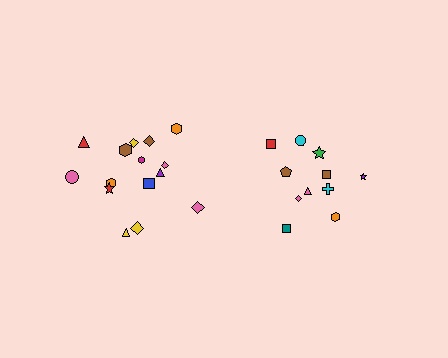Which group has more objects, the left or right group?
The left group.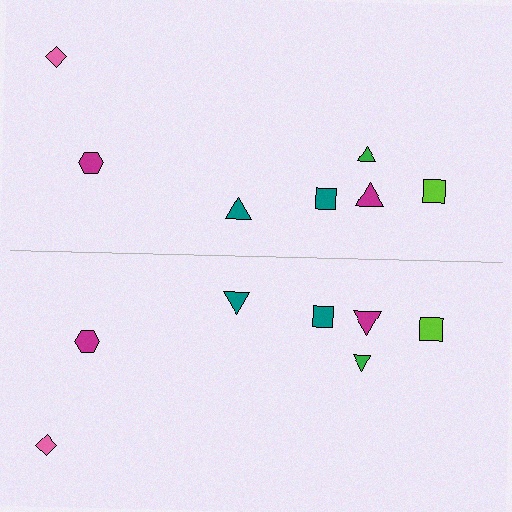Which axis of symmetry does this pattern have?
The pattern has a horizontal axis of symmetry running through the center of the image.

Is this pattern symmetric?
Yes, this pattern has bilateral (reflection) symmetry.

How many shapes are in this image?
There are 14 shapes in this image.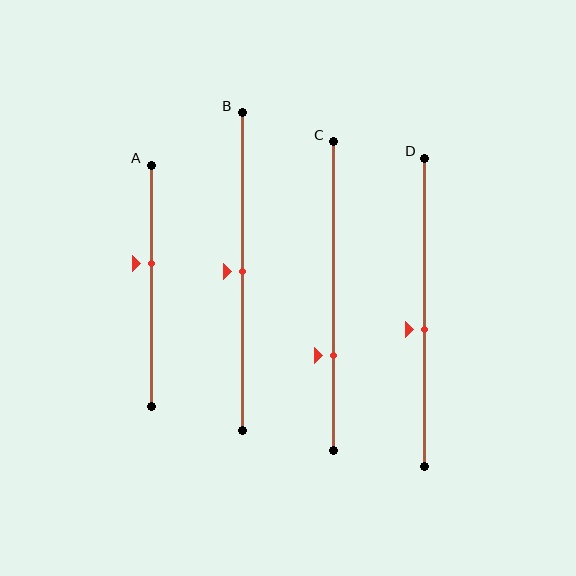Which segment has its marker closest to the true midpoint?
Segment B has its marker closest to the true midpoint.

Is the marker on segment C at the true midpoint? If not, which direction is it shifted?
No, the marker on segment C is shifted downward by about 19% of the segment length.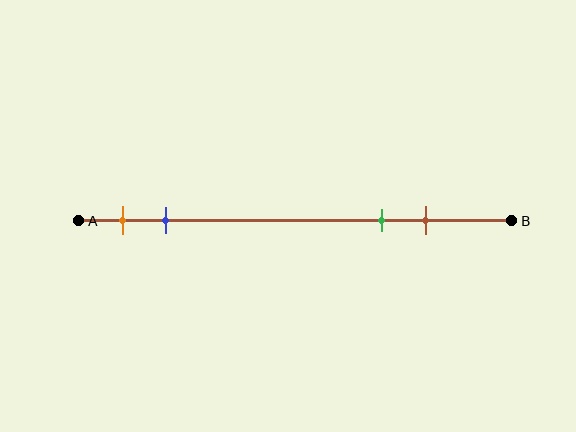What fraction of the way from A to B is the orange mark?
The orange mark is approximately 10% (0.1) of the way from A to B.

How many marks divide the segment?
There are 4 marks dividing the segment.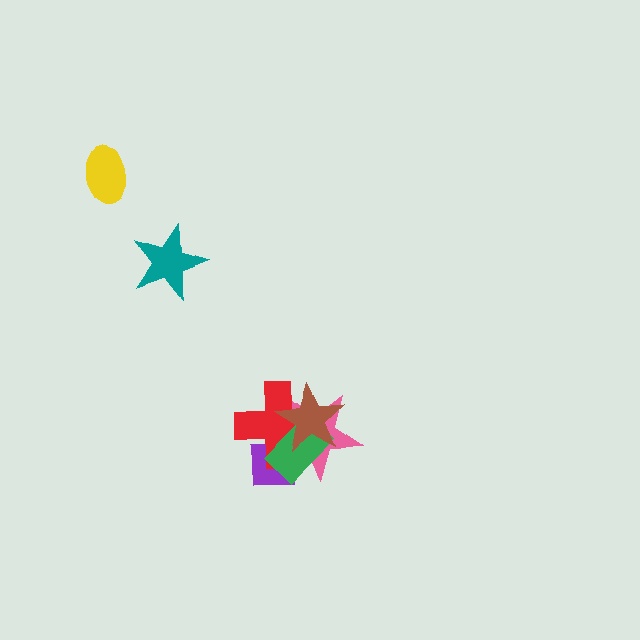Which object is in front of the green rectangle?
The brown star is in front of the green rectangle.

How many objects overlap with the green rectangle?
4 objects overlap with the green rectangle.